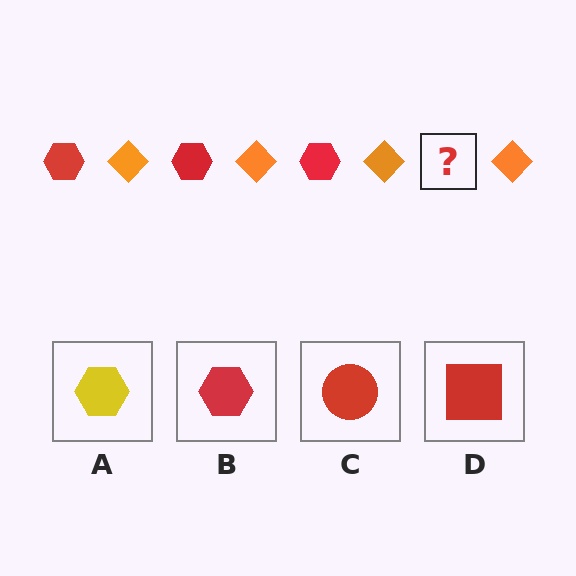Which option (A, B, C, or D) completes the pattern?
B.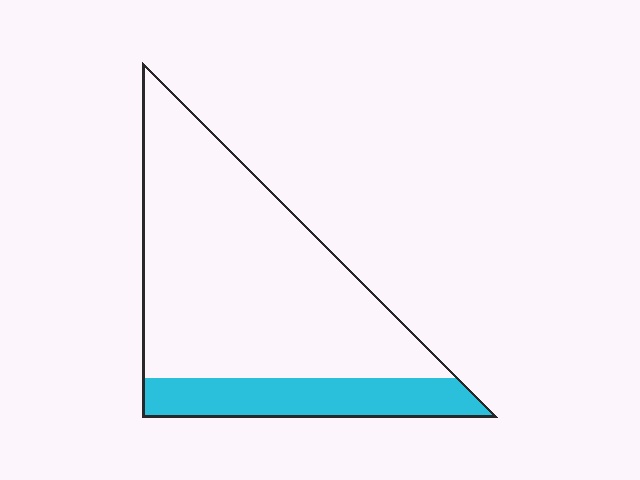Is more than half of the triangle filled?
No.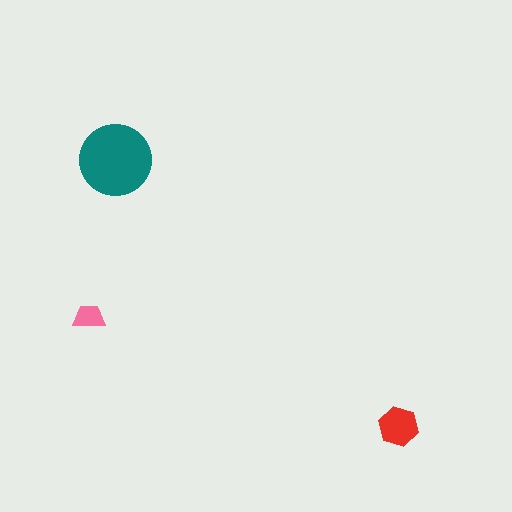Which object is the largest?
The teal circle.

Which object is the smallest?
The pink trapezoid.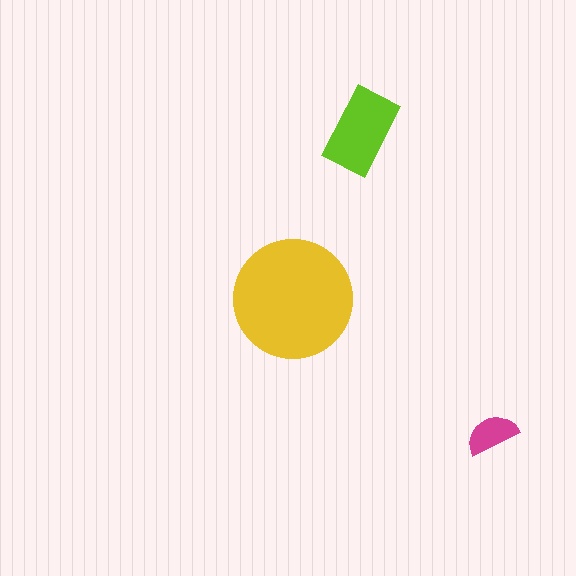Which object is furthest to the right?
The magenta semicircle is rightmost.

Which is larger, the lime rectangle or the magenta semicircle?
The lime rectangle.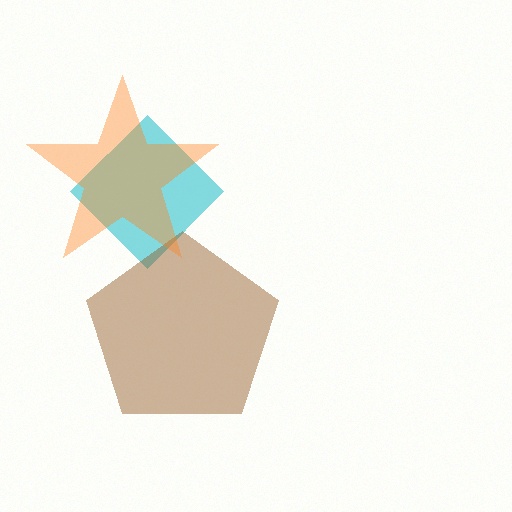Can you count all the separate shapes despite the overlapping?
Yes, there are 3 separate shapes.